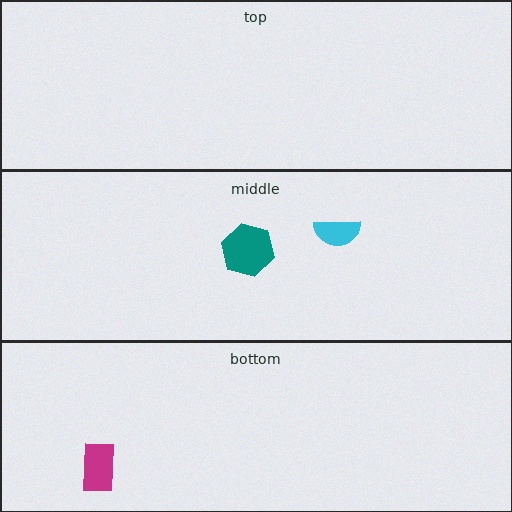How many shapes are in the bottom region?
1.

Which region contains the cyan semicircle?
The middle region.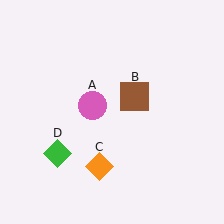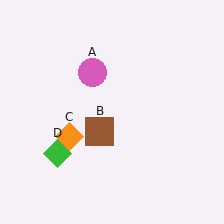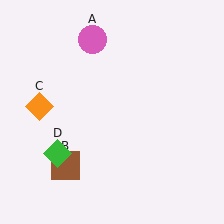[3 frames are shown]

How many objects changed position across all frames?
3 objects changed position: pink circle (object A), brown square (object B), orange diamond (object C).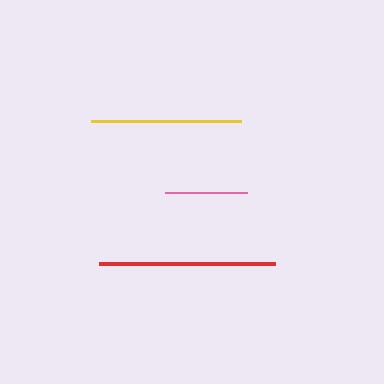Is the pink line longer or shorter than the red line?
The red line is longer than the pink line.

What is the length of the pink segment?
The pink segment is approximately 82 pixels long.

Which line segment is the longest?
The red line is the longest at approximately 176 pixels.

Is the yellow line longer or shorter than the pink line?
The yellow line is longer than the pink line.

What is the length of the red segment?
The red segment is approximately 176 pixels long.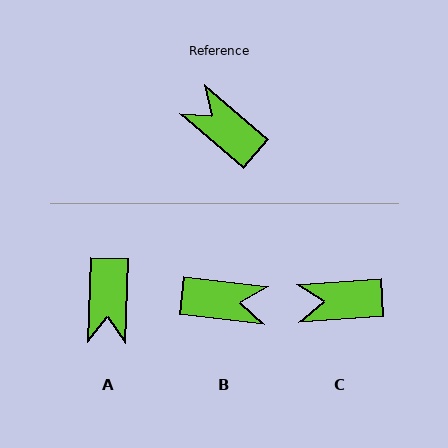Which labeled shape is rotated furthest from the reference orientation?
B, about 146 degrees away.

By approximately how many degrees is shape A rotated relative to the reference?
Approximately 129 degrees counter-clockwise.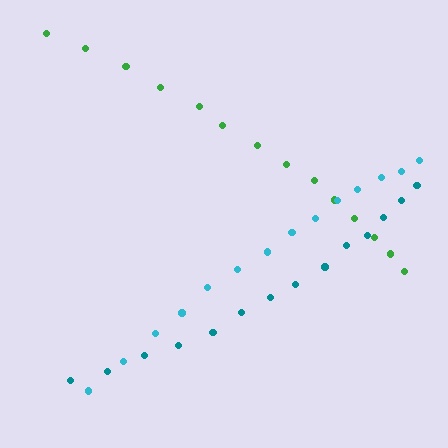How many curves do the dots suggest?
There are 3 distinct paths.